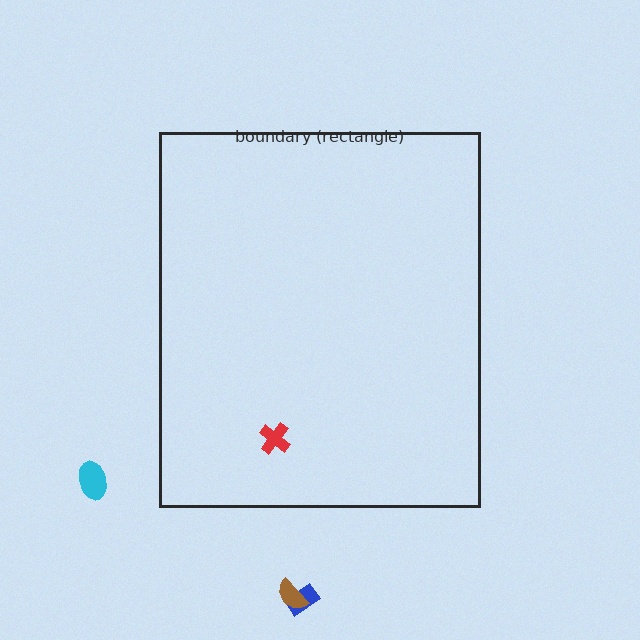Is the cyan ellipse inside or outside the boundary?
Outside.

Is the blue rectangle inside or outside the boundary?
Outside.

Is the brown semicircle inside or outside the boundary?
Outside.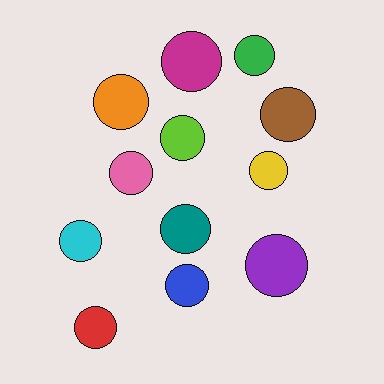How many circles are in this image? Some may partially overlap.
There are 12 circles.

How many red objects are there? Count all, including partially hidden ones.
There is 1 red object.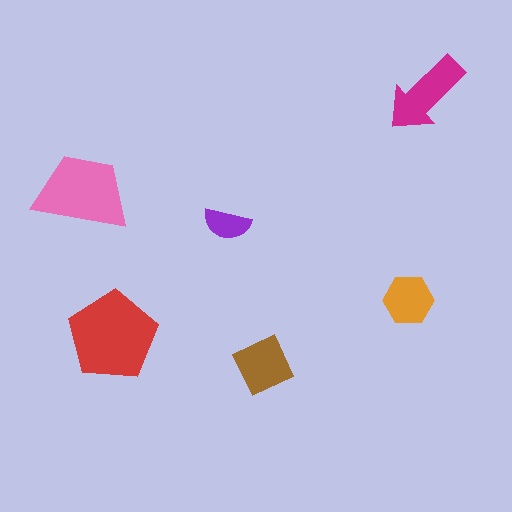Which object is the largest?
The red pentagon.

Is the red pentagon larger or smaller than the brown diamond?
Larger.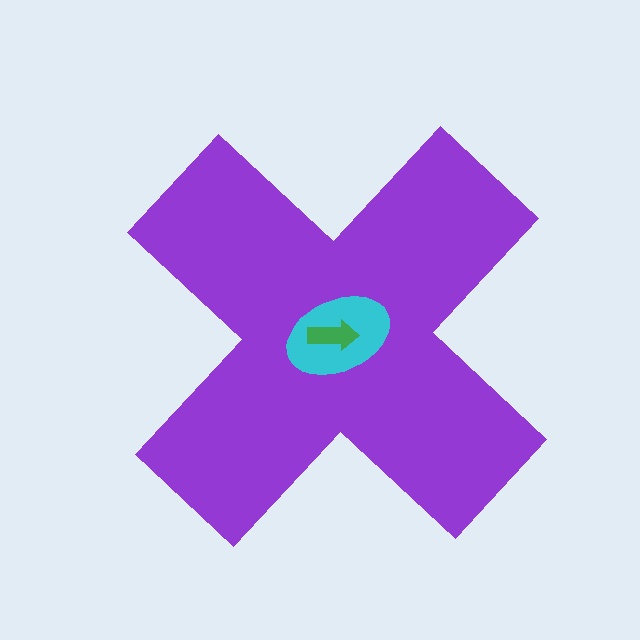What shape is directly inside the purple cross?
The cyan ellipse.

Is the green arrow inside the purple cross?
Yes.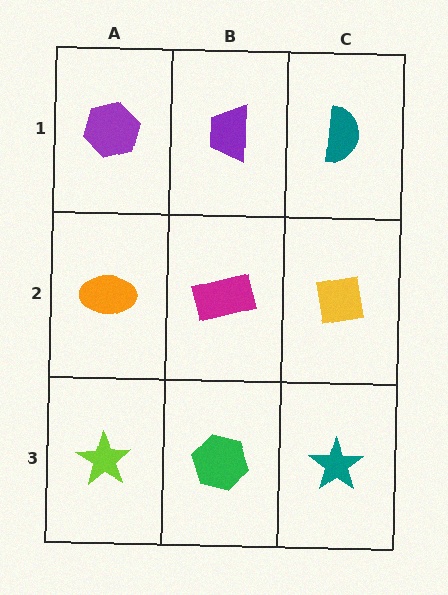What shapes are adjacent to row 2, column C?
A teal semicircle (row 1, column C), a teal star (row 3, column C), a magenta rectangle (row 2, column B).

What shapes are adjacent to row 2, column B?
A purple trapezoid (row 1, column B), a green hexagon (row 3, column B), an orange ellipse (row 2, column A), a yellow square (row 2, column C).